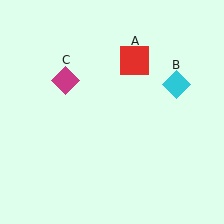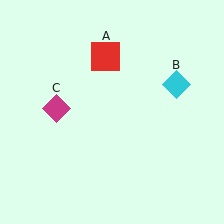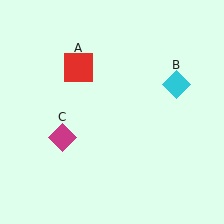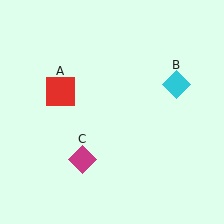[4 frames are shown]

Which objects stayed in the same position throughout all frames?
Cyan diamond (object B) remained stationary.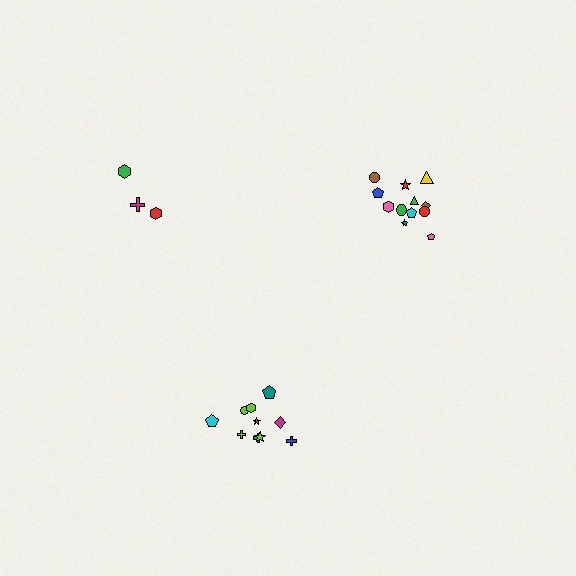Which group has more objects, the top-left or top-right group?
The top-right group.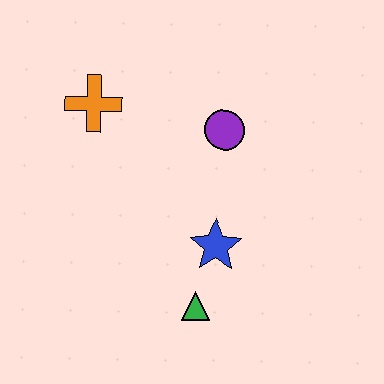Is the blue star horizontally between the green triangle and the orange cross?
No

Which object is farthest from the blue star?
The orange cross is farthest from the blue star.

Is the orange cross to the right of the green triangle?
No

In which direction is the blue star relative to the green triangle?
The blue star is above the green triangle.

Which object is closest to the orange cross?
The purple circle is closest to the orange cross.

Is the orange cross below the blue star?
No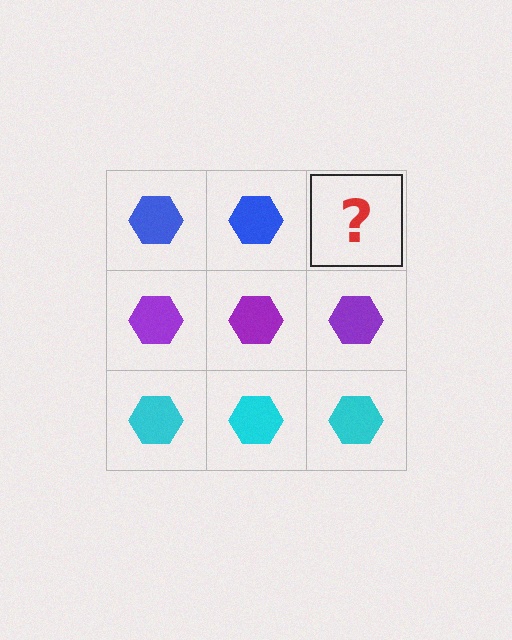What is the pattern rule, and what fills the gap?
The rule is that each row has a consistent color. The gap should be filled with a blue hexagon.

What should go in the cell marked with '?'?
The missing cell should contain a blue hexagon.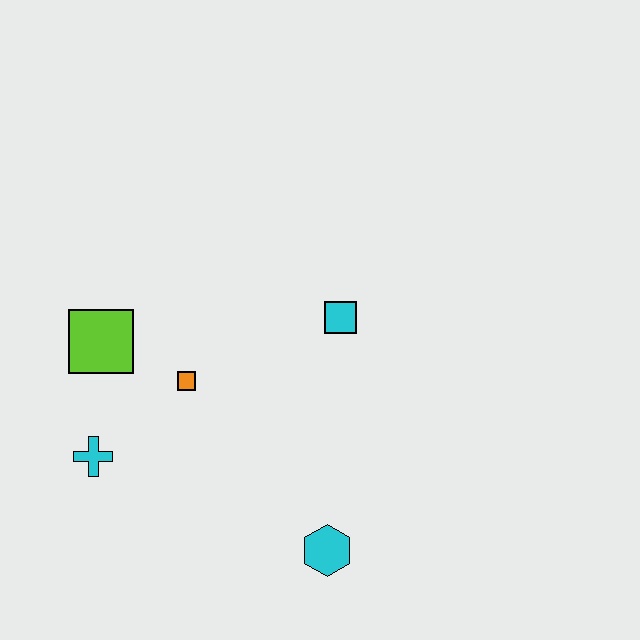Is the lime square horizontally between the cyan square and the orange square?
No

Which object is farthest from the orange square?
The cyan hexagon is farthest from the orange square.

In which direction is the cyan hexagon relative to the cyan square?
The cyan hexagon is below the cyan square.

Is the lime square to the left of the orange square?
Yes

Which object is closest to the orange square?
The lime square is closest to the orange square.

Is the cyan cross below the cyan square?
Yes